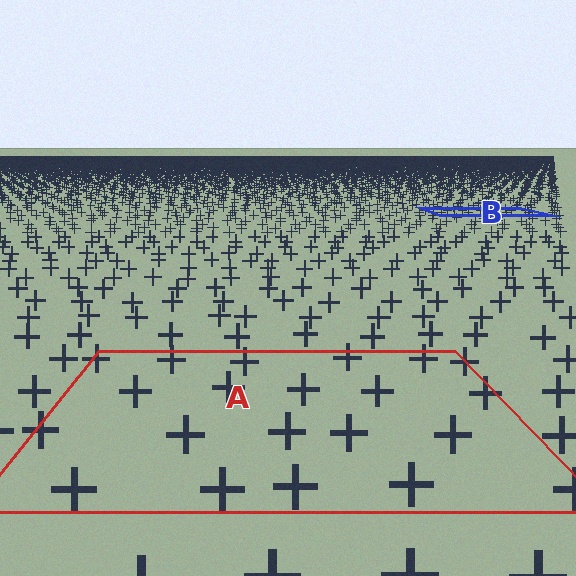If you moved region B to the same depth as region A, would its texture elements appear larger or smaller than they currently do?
They would appear larger. At a closer depth, the same texture elements are projected at a bigger on-screen size.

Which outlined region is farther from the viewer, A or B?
Region B is farther from the viewer — the texture elements inside it appear smaller and more densely packed.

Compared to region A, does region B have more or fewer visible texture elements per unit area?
Region B has more texture elements per unit area — they are packed more densely because it is farther away.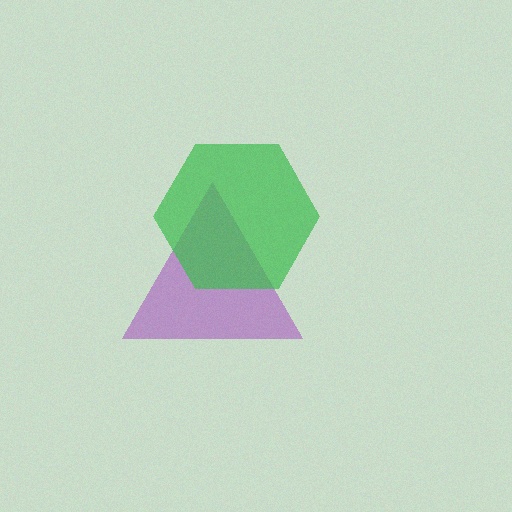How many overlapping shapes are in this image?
There are 2 overlapping shapes in the image.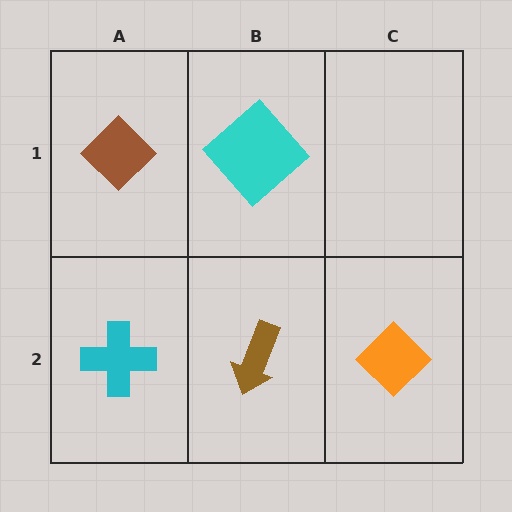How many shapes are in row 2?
3 shapes.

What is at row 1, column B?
A cyan diamond.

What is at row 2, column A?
A cyan cross.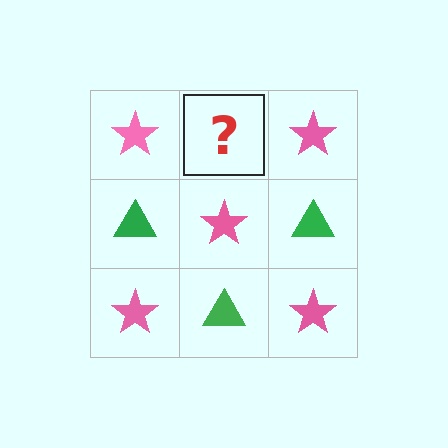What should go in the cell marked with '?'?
The missing cell should contain a green triangle.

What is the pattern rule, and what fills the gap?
The rule is that it alternates pink star and green triangle in a checkerboard pattern. The gap should be filled with a green triangle.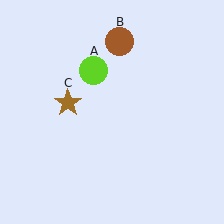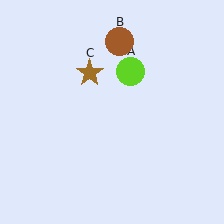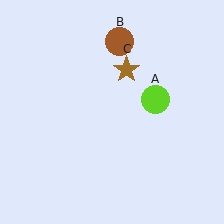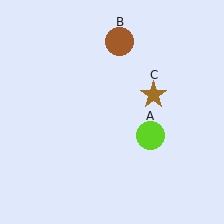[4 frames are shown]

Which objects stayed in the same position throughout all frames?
Brown circle (object B) remained stationary.